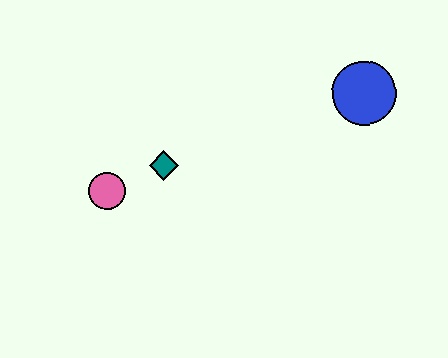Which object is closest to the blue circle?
The teal diamond is closest to the blue circle.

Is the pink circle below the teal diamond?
Yes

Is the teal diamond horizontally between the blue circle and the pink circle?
Yes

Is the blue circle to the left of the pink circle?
No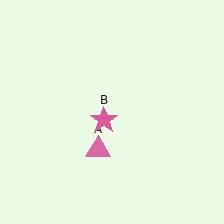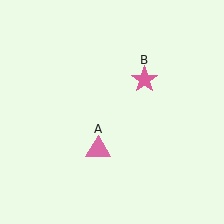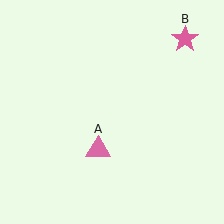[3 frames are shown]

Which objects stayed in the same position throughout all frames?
Pink triangle (object A) remained stationary.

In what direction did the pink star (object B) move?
The pink star (object B) moved up and to the right.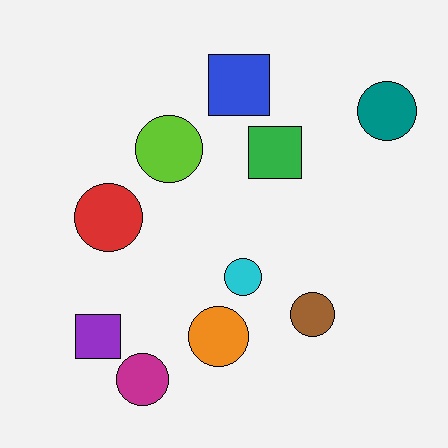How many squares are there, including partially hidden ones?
There are 3 squares.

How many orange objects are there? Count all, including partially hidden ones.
There is 1 orange object.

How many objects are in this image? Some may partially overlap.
There are 10 objects.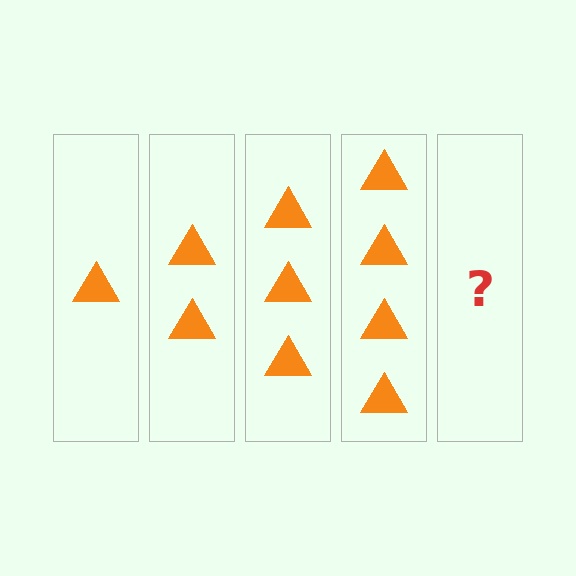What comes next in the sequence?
The next element should be 5 triangles.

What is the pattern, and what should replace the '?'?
The pattern is that each step adds one more triangle. The '?' should be 5 triangles.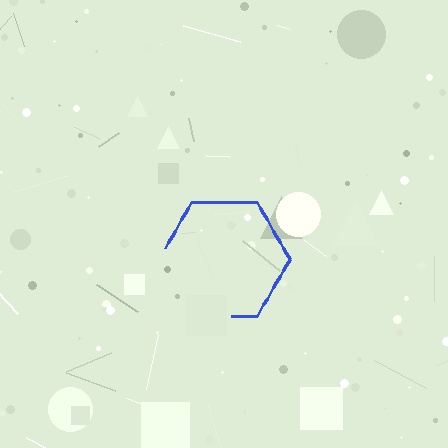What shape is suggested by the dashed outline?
The dashed outline suggests a hexagon.